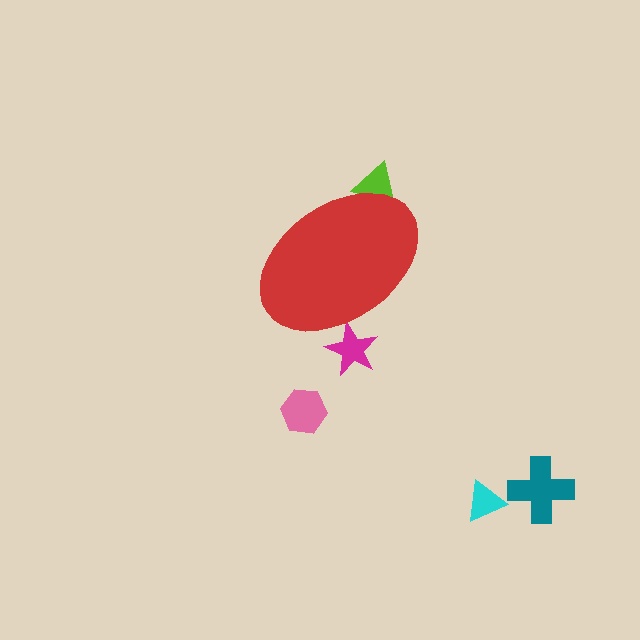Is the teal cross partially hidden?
No, the teal cross is fully visible.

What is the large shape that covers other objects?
A red ellipse.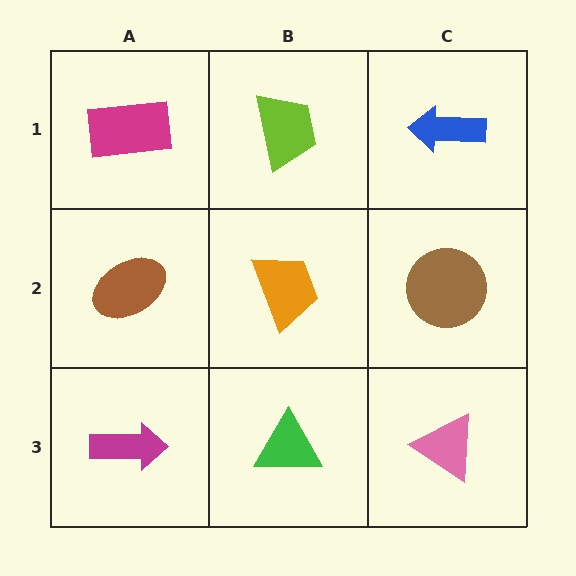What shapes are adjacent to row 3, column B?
An orange trapezoid (row 2, column B), a magenta arrow (row 3, column A), a pink triangle (row 3, column C).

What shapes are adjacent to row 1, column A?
A brown ellipse (row 2, column A), a lime trapezoid (row 1, column B).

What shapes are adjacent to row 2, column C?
A blue arrow (row 1, column C), a pink triangle (row 3, column C), an orange trapezoid (row 2, column B).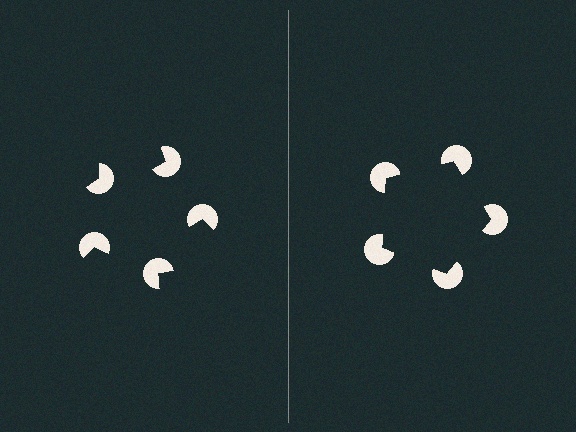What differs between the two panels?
The pac-man discs are positioned identically on both sides; only the wedge orientations differ. On the right they align to a pentagon; on the left they are misaligned.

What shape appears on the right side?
An illusory pentagon.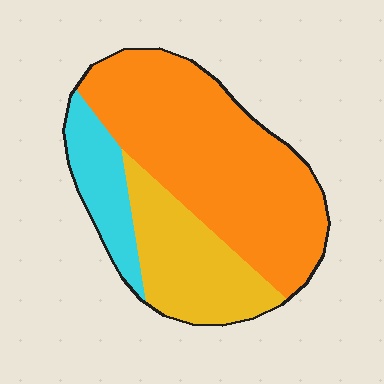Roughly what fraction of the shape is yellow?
Yellow takes up about one quarter (1/4) of the shape.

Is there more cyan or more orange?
Orange.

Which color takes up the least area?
Cyan, at roughly 15%.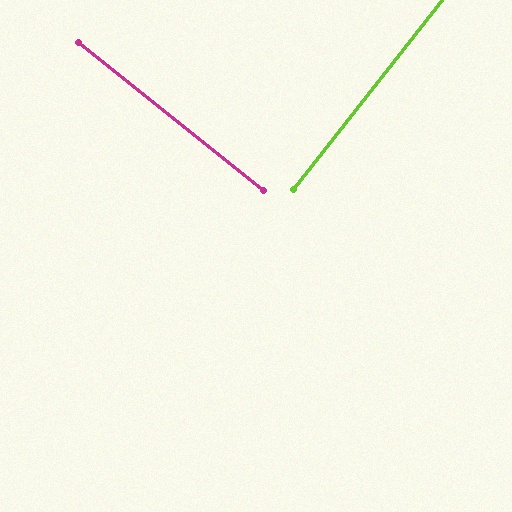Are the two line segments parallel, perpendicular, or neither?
Perpendicular — they meet at approximately 89°.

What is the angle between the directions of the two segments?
Approximately 89 degrees.